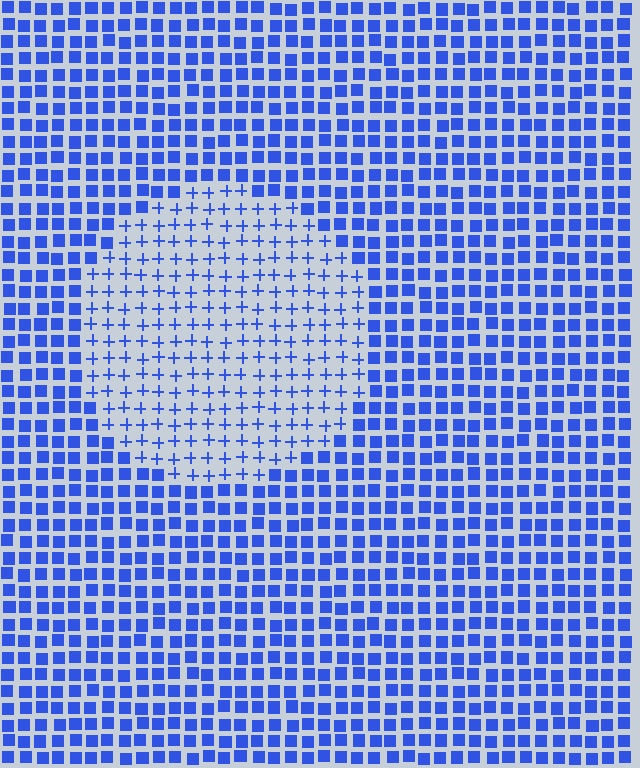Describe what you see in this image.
The image is filled with small blue elements arranged in a uniform grid. A circle-shaped region contains plus signs, while the surrounding area contains squares. The boundary is defined purely by the change in element shape.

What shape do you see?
I see a circle.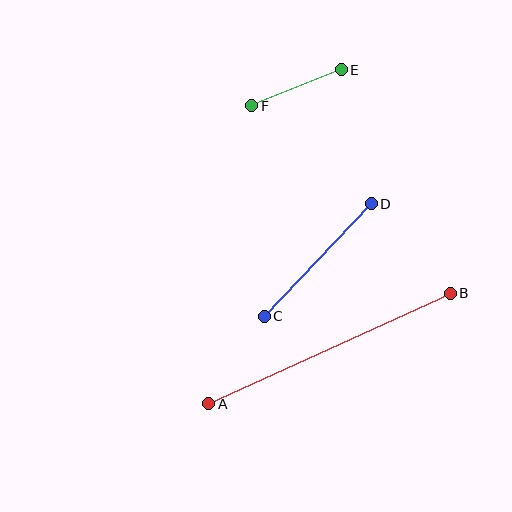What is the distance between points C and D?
The distance is approximately 156 pixels.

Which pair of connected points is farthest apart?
Points A and B are farthest apart.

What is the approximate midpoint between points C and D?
The midpoint is at approximately (318, 260) pixels.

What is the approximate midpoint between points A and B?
The midpoint is at approximately (329, 348) pixels.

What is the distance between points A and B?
The distance is approximately 265 pixels.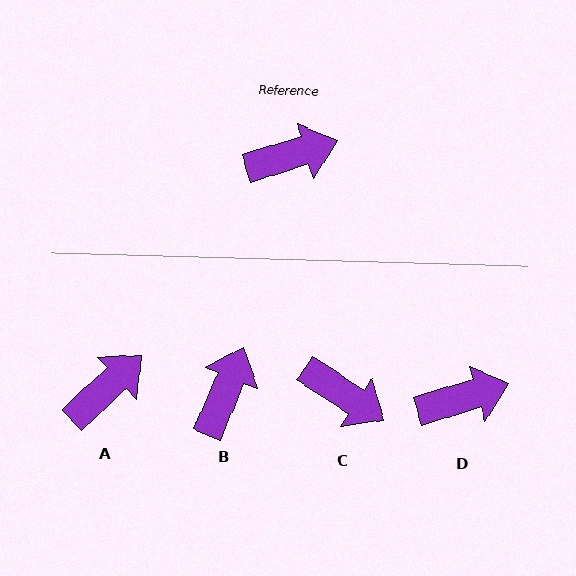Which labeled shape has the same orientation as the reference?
D.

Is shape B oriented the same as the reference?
No, it is off by about 51 degrees.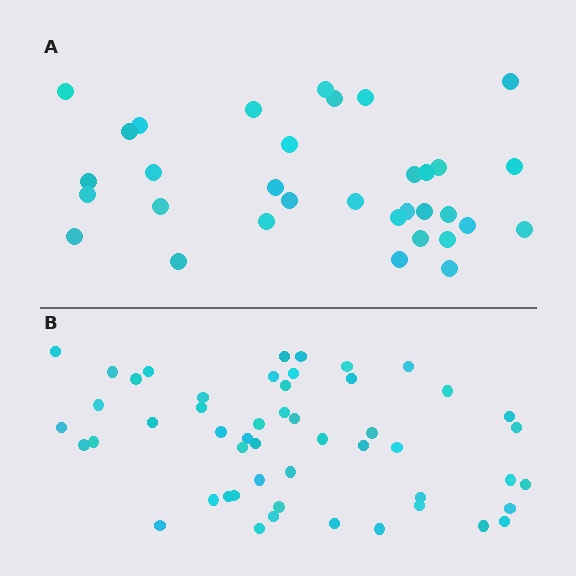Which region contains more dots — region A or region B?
Region B (the bottom region) has more dots.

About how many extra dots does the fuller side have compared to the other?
Region B has approximately 20 more dots than region A.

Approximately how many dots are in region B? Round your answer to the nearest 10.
About 50 dots. (The exact count is 51, which rounds to 50.)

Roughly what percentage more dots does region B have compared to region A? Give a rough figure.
About 55% more.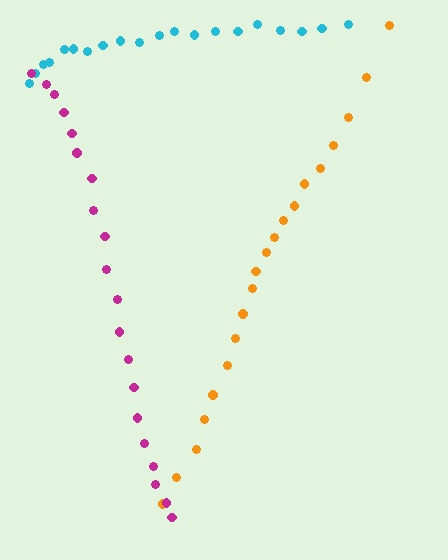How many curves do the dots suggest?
There are 3 distinct paths.